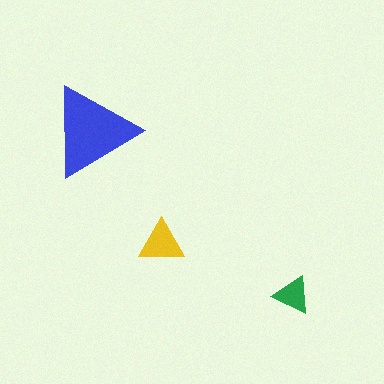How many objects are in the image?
There are 3 objects in the image.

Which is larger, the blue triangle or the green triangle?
The blue one.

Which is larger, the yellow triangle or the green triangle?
The yellow one.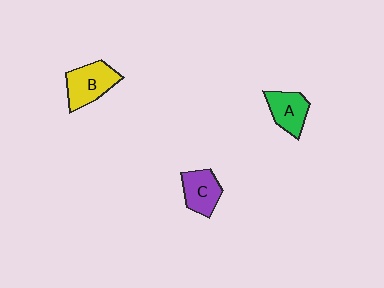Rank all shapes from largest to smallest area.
From largest to smallest: B (yellow), C (purple), A (green).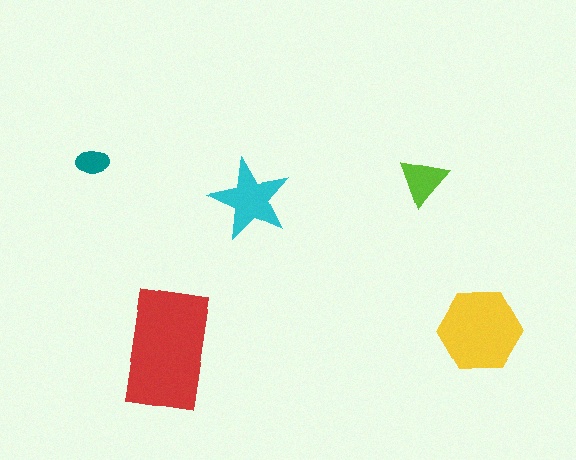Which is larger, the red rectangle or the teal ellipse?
The red rectangle.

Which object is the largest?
The red rectangle.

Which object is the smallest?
The teal ellipse.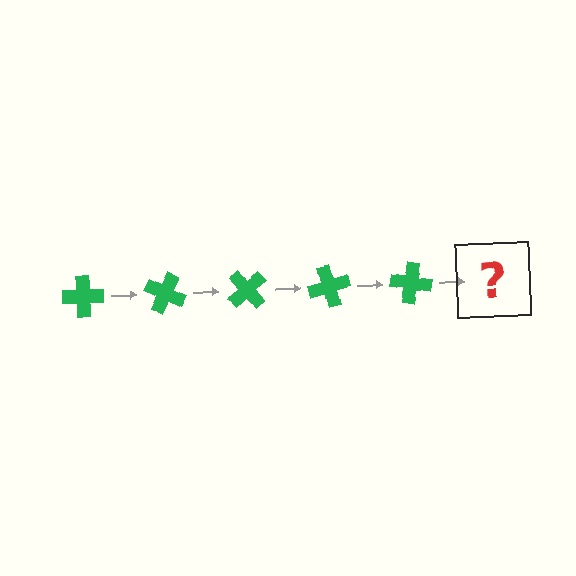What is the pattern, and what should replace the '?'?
The pattern is that the cross rotates 25 degrees each step. The '?' should be a green cross rotated 125 degrees.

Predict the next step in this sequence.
The next step is a green cross rotated 125 degrees.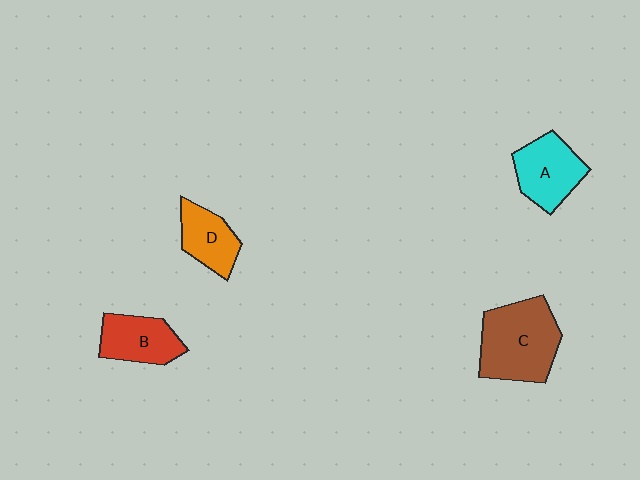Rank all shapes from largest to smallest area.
From largest to smallest: C (brown), A (cyan), B (red), D (orange).